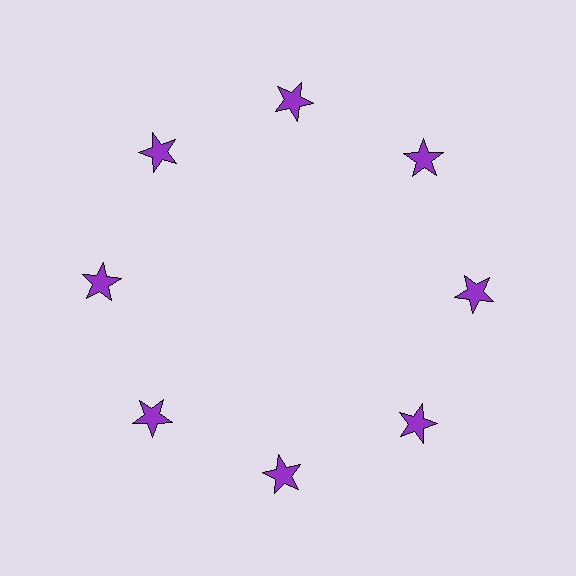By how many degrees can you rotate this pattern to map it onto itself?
The pattern maps onto itself every 45 degrees of rotation.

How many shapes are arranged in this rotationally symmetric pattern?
There are 8 shapes, arranged in 8 groups of 1.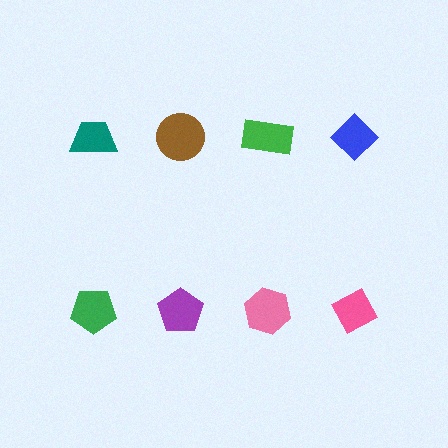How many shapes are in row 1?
4 shapes.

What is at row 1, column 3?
A green rectangle.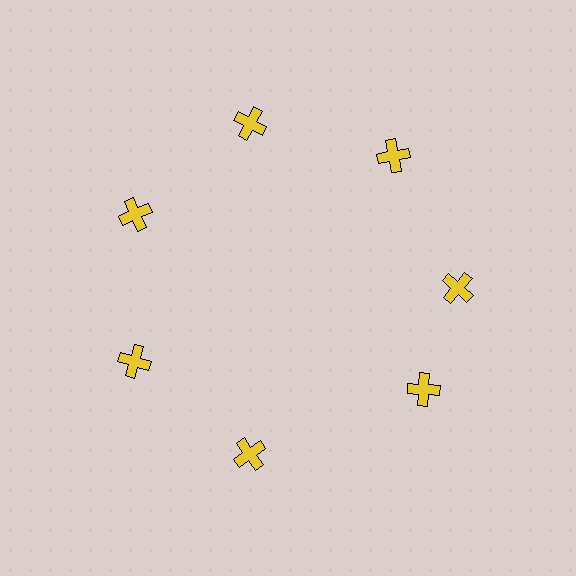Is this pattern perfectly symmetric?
No. The 7 yellow crosses are arranged in a ring, but one element near the 5 o'clock position is rotated out of alignment along the ring, breaking the 7-fold rotational symmetry.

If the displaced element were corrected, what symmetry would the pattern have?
It would have 7-fold rotational symmetry — the pattern would map onto itself every 51 degrees.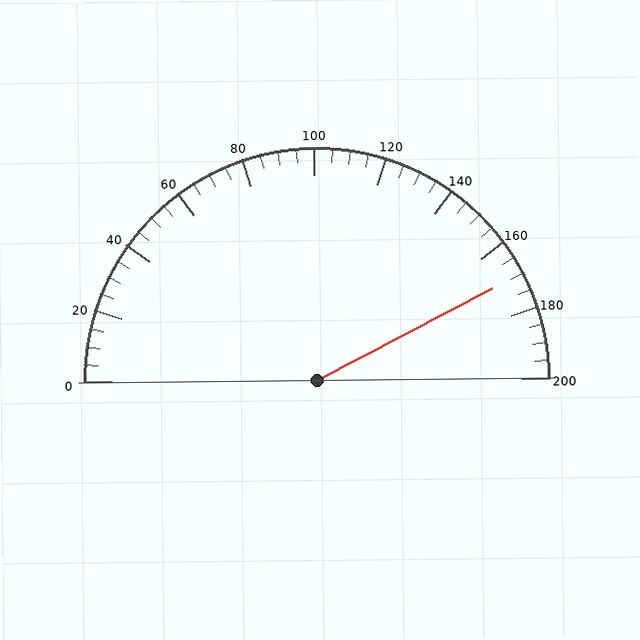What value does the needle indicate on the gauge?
The needle indicates approximately 170.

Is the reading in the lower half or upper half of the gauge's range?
The reading is in the upper half of the range (0 to 200).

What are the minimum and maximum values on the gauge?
The gauge ranges from 0 to 200.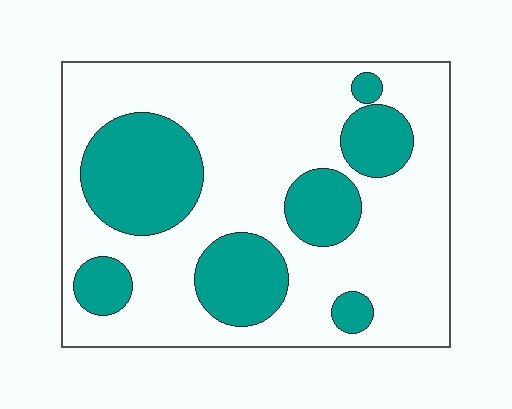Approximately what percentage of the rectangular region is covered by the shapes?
Approximately 30%.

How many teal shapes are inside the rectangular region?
7.